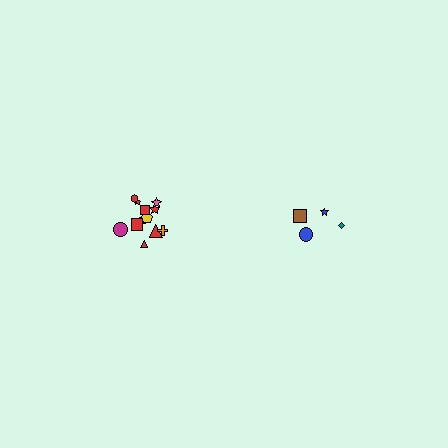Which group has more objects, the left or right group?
The left group.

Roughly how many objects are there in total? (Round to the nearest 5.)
Roughly 15 objects in total.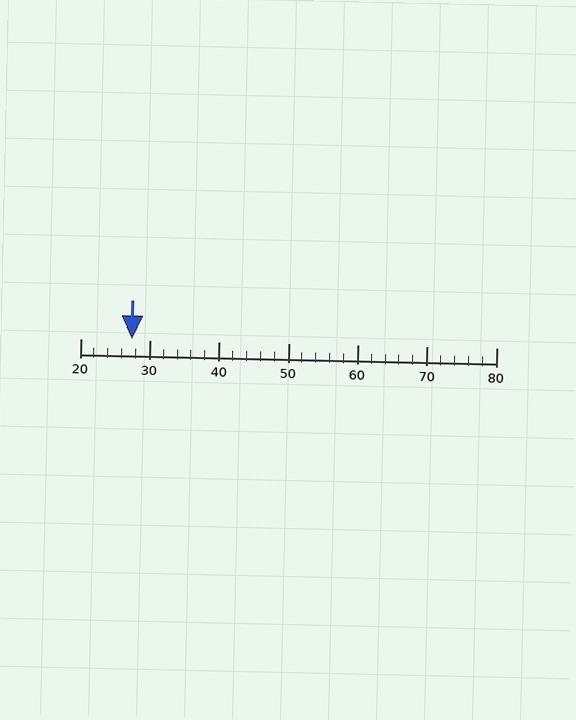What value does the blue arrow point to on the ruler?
The blue arrow points to approximately 27.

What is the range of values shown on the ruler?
The ruler shows values from 20 to 80.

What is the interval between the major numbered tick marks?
The major tick marks are spaced 10 units apart.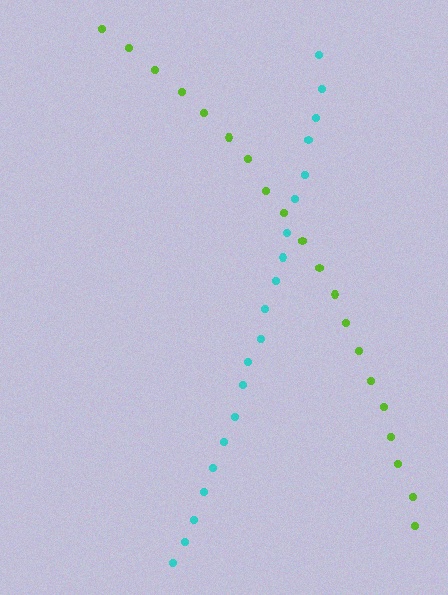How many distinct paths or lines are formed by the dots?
There are 2 distinct paths.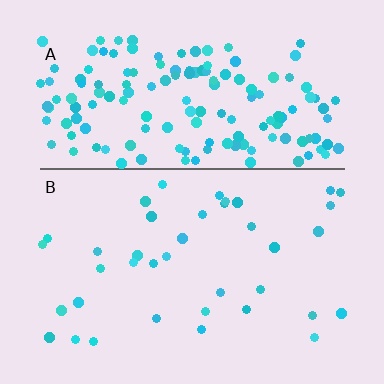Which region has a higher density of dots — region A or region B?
A (the top).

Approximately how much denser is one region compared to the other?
Approximately 4.2× — region A over region B.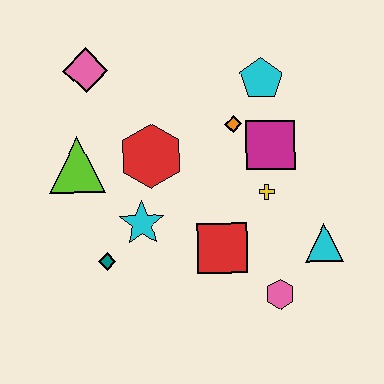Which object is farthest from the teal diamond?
The cyan pentagon is farthest from the teal diamond.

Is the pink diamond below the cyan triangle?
No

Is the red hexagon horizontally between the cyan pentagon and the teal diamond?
Yes